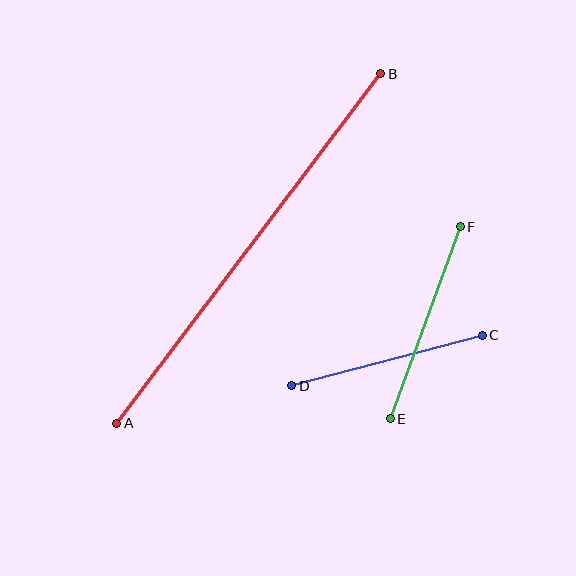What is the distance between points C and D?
The distance is approximately 197 pixels.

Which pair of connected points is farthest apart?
Points A and B are farthest apart.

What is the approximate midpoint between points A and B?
The midpoint is at approximately (249, 248) pixels.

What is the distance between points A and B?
The distance is approximately 438 pixels.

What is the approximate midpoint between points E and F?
The midpoint is at approximately (425, 323) pixels.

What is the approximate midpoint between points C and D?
The midpoint is at approximately (387, 361) pixels.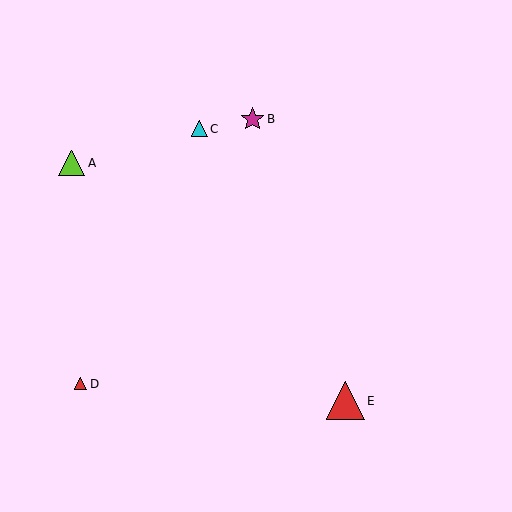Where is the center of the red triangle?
The center of the red triangle is at (80, 384).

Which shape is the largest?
The red triangle (labeled E) is the largest.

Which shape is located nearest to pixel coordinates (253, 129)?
The magenta star (labeled B) at (252, 119) is nearest to that location.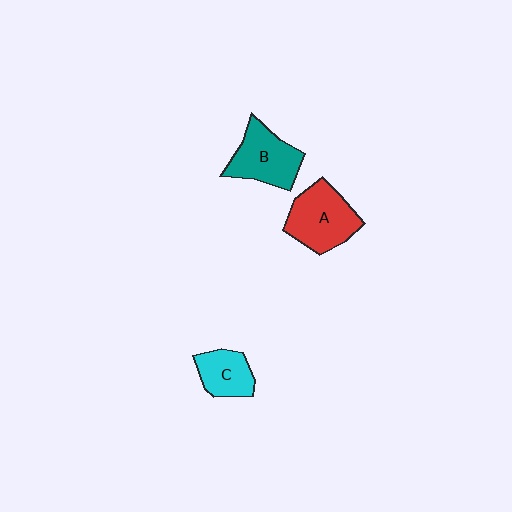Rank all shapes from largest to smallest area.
From largest to smallest: A (red), B (teal), C (cyan).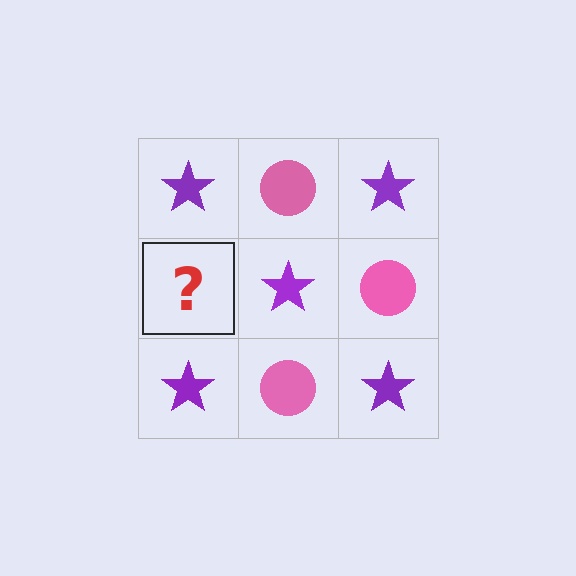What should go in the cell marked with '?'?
The missing cell should contain a pink circle.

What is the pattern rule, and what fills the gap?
The rule is that it alternates purple star and pink circle in a checkerboard pattern. The gap should be filled with a pink circle.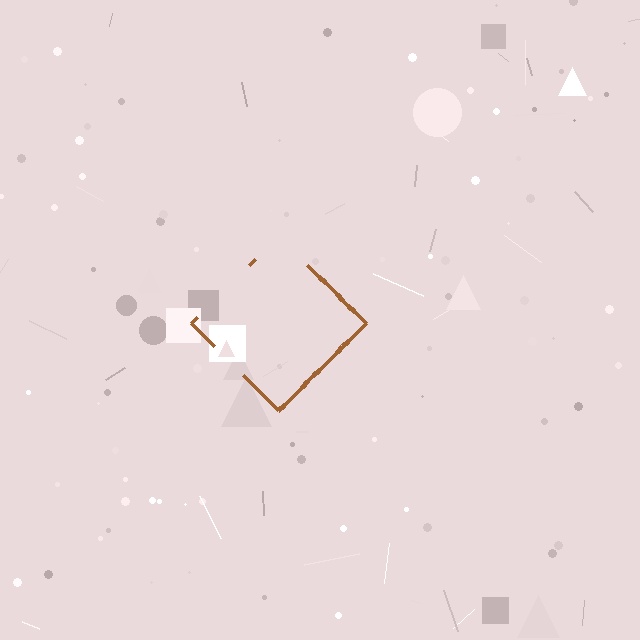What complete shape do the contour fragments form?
The contour fragments form a diamond.